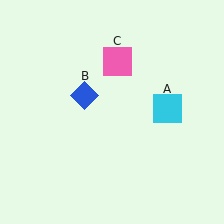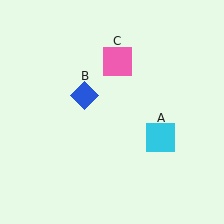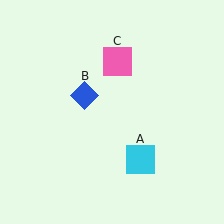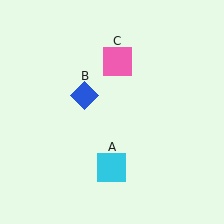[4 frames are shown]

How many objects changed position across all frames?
1 object changed position: cyan square (object A).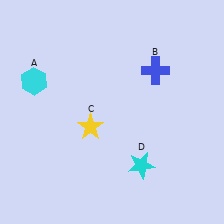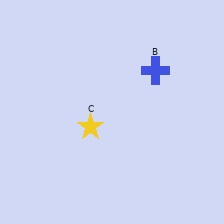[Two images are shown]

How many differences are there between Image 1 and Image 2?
There are 2 differences between the two images.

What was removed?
The cyan star (D), the cyan hexagon (A) were removed in Image 2.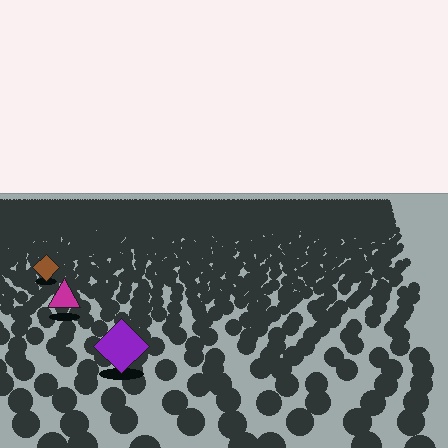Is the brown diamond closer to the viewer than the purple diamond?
No. The purple diamond is closer — you can tell from the texture gradient: the ground texture is coarser near it.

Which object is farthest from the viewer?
The brown diamond is farthest from the viewer. It appears smaller and the ground texture around it is denser.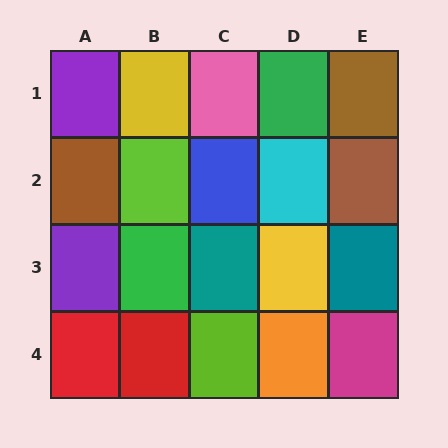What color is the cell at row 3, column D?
Yellow.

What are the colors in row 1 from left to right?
Purple, yellow, pink, green, brown.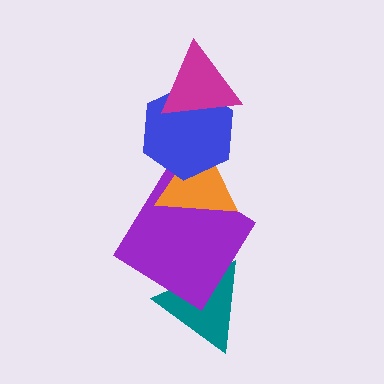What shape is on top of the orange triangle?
The blue hexagon is on top of the orange triangle.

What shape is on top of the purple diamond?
The orange triangle is on top of the purple diamond.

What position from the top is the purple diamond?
The purple diamond is 4th from the top.